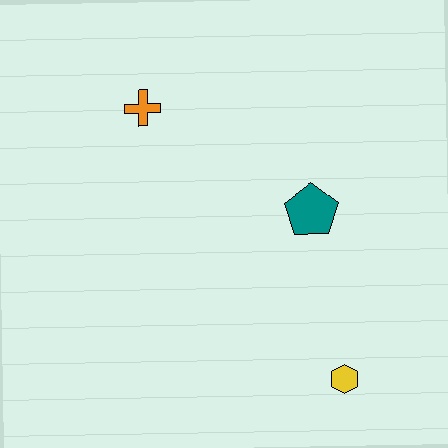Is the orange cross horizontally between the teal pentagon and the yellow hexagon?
No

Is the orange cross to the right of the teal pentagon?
No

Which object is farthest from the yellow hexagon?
The orange cross is farthest from the yellow hexagon.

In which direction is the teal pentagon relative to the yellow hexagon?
The teal pentagon is above the yellow hexagon.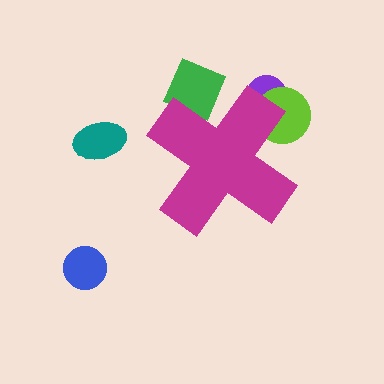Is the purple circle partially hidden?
Yes, the purple circle is partially hidden behind the magenta cross.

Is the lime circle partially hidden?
Yes, the lime circle is partially hidden behind the magenta cross.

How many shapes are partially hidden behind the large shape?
3 shapes are partially hidden.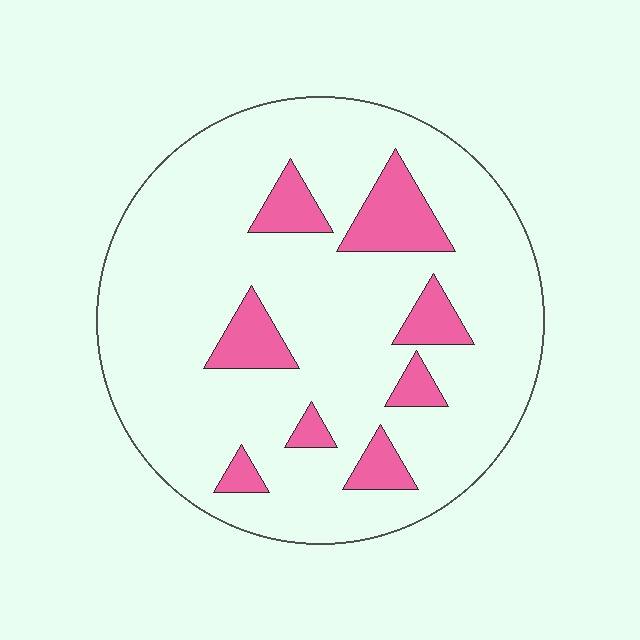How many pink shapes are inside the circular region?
8.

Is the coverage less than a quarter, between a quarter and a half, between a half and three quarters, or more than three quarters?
Less than a quarter.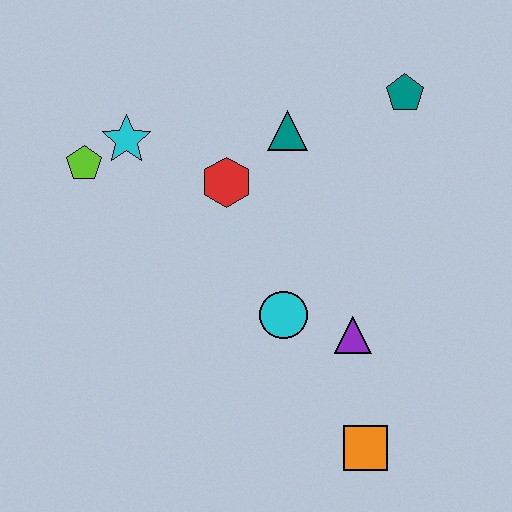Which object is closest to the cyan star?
The lime pentagon is closest to the cyan star.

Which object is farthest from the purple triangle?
The lime pentagon is farthest from the purple triangle.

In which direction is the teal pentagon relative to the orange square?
The teal pentagon is above the orange square.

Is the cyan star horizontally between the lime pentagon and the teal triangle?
Yes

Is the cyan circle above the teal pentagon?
No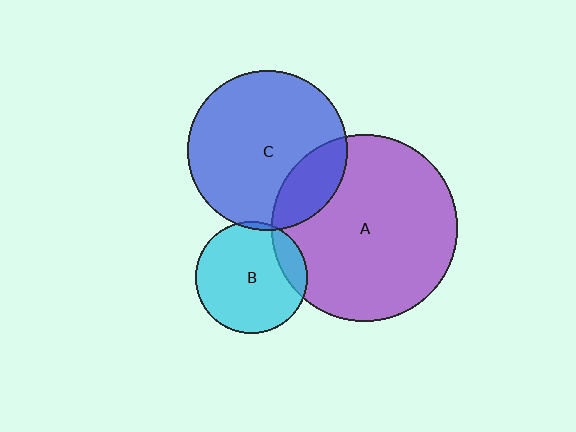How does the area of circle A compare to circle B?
Approximately 2.8 times.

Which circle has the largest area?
Circle A (purple).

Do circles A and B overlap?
Yes.